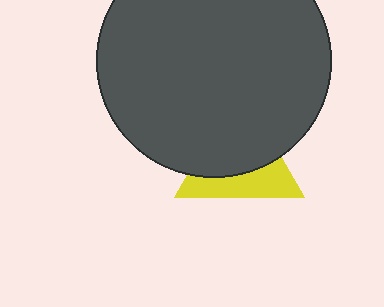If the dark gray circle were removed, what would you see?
You would see the complete yellow triangle.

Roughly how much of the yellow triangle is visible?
A small part of it is visible (roughly 40%).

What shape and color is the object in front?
The object in front is a dark gray circle.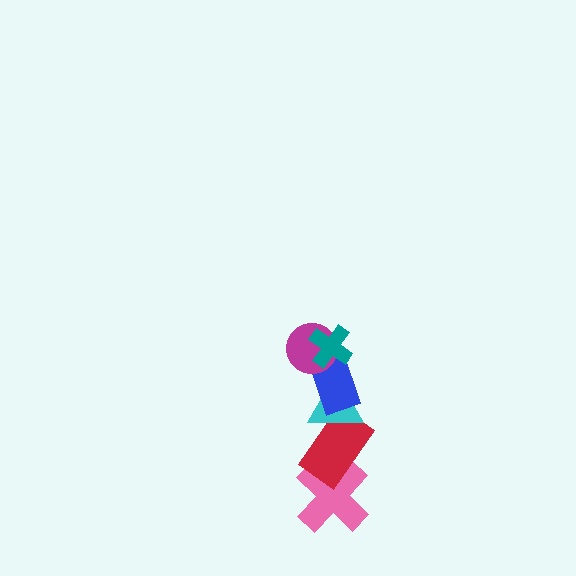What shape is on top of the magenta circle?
The teal cross is on top of the magenta circle.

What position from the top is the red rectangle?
The red rectangle is 5th from the top.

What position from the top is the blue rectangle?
The blue rectangle is 3rd from the top.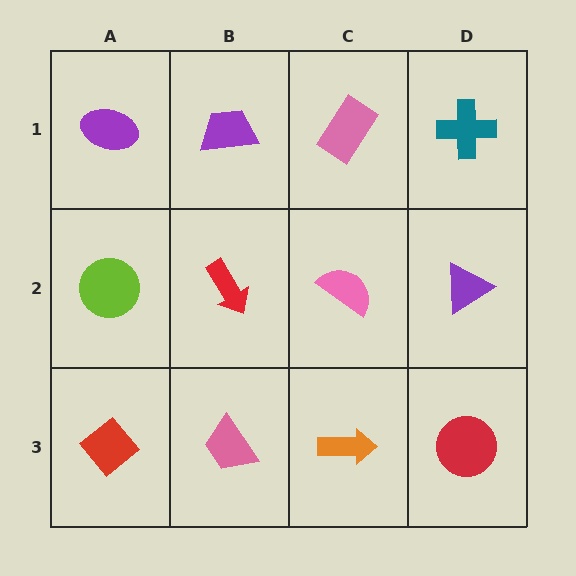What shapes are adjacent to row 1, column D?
A purple triangle (row 2, column D), a pink rectangle (row 1, column C).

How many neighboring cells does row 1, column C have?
3.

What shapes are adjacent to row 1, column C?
A pink semicircle (row 2, column C), a purple trapezoid (row 1, column B), a teal cross (row 1, column D).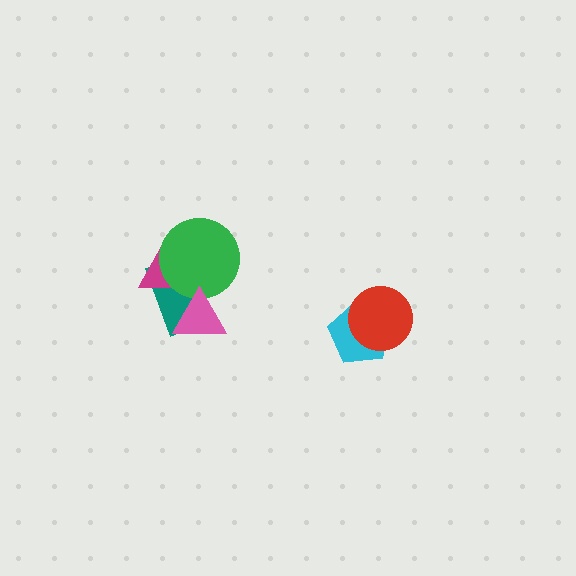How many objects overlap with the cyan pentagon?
1 object overlaps with the cyan pentagon.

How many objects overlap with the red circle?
1 object overlaps with the red circle.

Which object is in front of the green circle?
The pink triangle is in front of the green circle.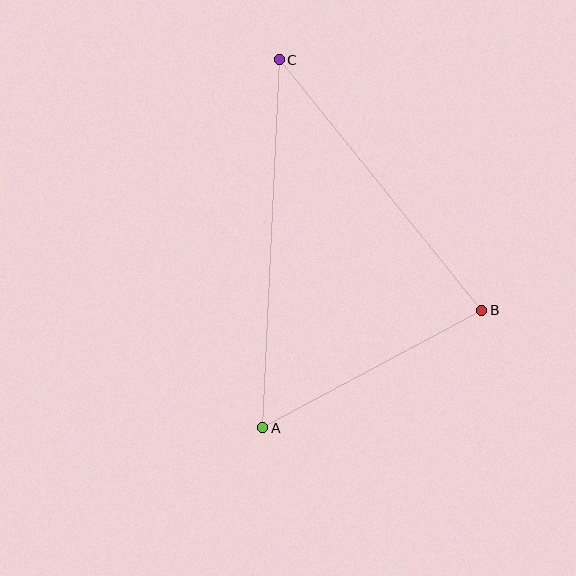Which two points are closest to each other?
Points A and B are closest to each other.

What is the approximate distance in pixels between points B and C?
The distance between B and C is approximately 322 pixels.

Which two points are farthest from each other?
Points A and C are farthest from each other.